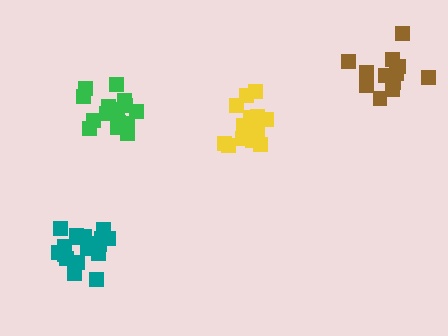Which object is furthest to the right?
The brown cluster is rightmost.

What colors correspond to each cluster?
The clusters are colored: teal, yellow, brown, green.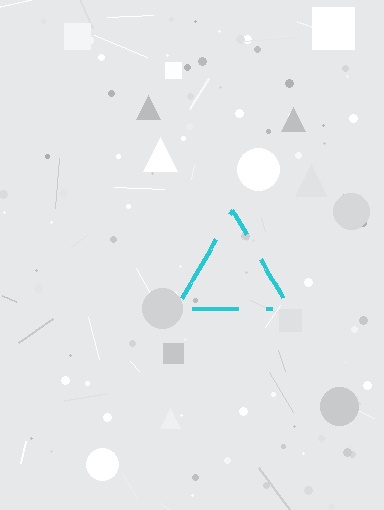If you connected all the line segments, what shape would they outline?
They would outline a triangle.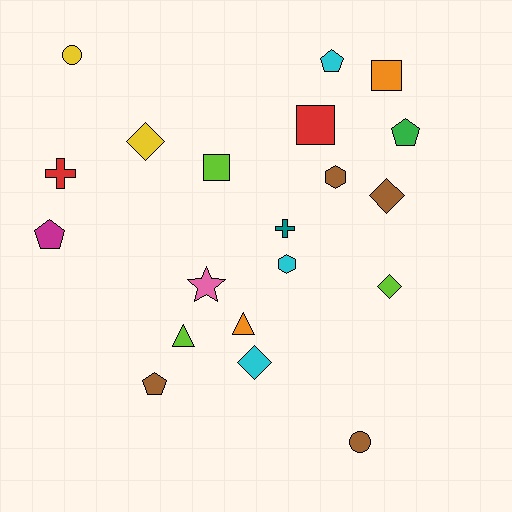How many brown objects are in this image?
There are 4 brown objects.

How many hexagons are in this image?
There are 2 hexagons.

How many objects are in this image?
There are 20 objects.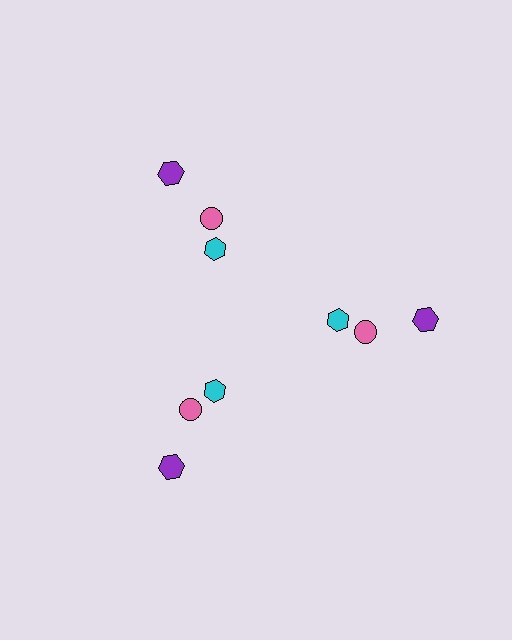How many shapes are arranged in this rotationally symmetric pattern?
There are 9 shapes, arranged in 3 groups of 3.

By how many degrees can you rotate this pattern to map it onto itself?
The pattern maps onto itself every 120 degrees of rotation.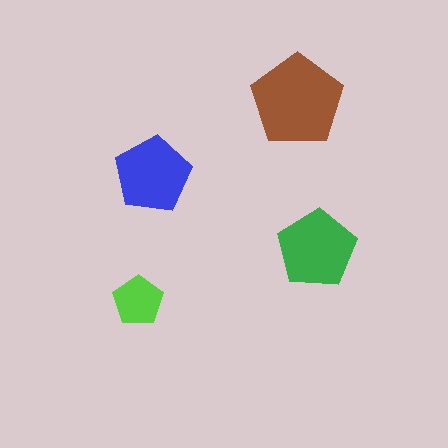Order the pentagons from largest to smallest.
the brown one, the green one, the blue one, the lime one.